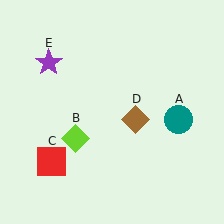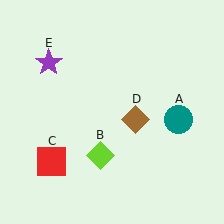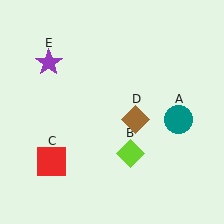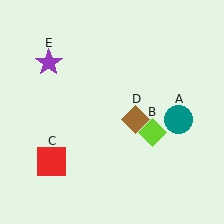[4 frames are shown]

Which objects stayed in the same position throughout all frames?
Teal circle (object A) and red square (object C) and brown diamond (object D) and purple star (object E) remained stationary.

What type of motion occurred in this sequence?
The lime diamond (object B) rotated counterclockwise around the center of the scene.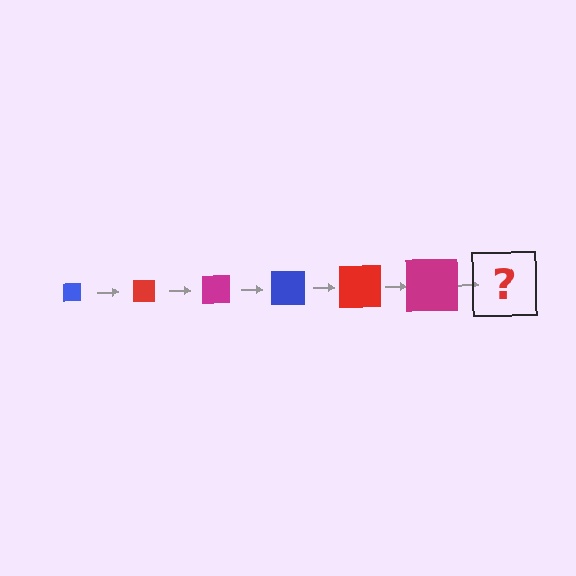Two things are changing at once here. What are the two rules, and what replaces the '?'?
The two rules are that the square grows larger each step and the color cycles through blue, red, and magenta. The '?' should be a blue square, larger than the previous one.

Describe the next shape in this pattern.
It should be a blue square, larger than the previous one.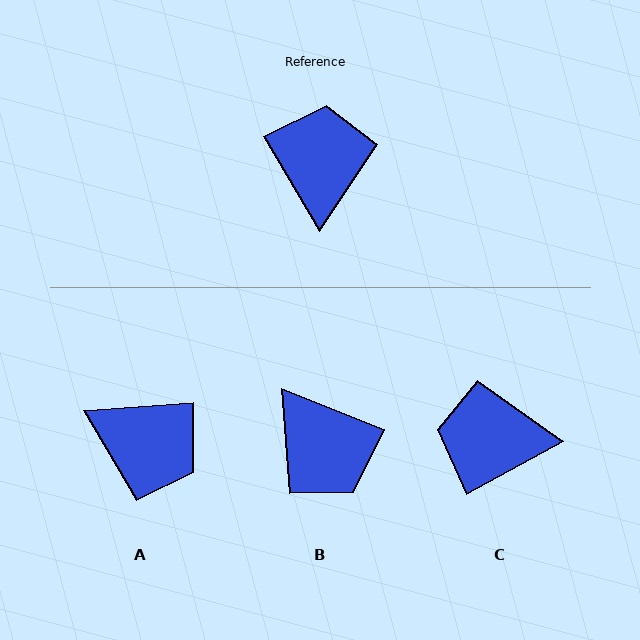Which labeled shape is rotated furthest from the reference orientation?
B, about 142 degrees away.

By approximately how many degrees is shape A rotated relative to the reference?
Approximately 116 degrees clockwise.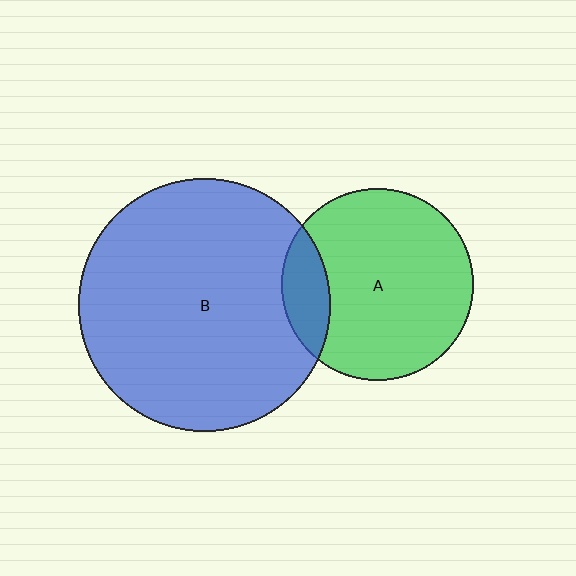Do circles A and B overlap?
Yes.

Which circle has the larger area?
Circle B (blue).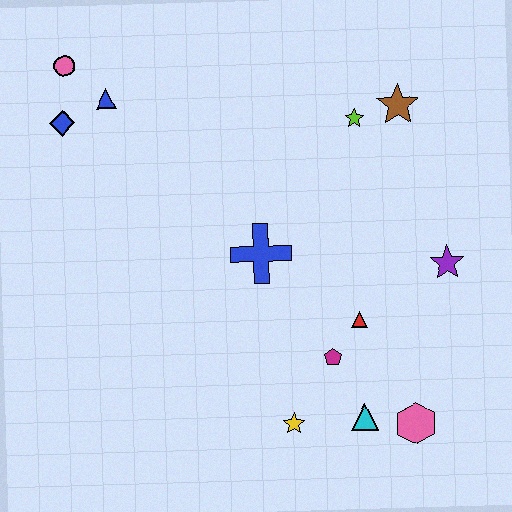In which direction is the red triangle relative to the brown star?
The red triangle is below the brown star.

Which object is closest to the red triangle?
The magenta pentagon is closest to the red triangle.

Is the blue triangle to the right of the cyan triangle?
No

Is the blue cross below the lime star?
Yes